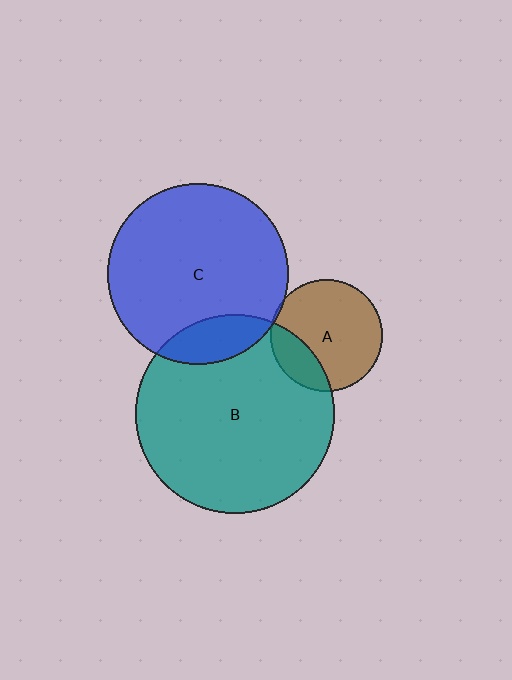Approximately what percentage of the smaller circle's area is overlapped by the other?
Approximately 5%.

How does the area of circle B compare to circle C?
Approximately 1.2 times.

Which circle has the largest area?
Circle B (teal).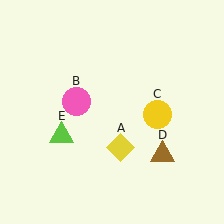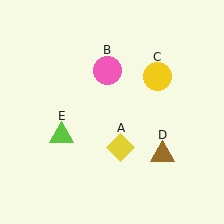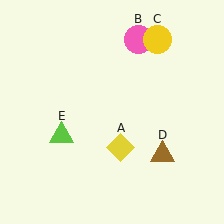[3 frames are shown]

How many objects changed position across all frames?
2 objects changed position: pink circle (object B), yellow circle (object C).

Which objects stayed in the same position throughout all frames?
Yellow diamond (object A) and brown triangle (object D) and lime triangle (object E) remained stationary.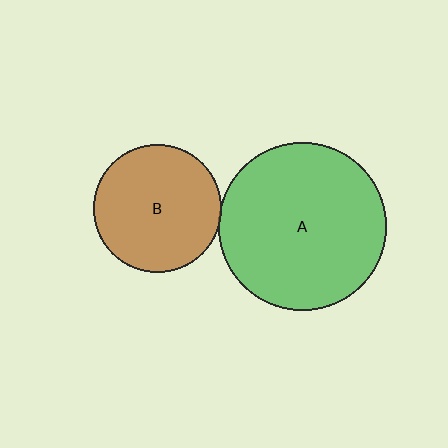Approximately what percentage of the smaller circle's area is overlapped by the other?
Approximately 5%.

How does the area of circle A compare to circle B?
Approximately 1.7 times.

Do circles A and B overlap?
Yes.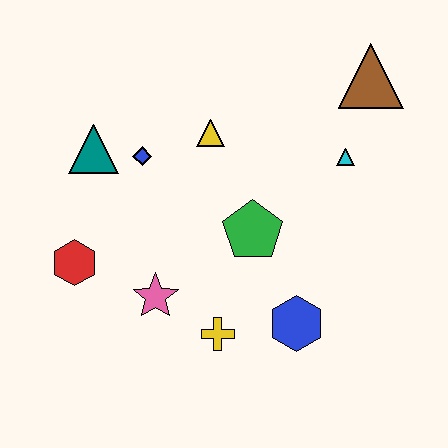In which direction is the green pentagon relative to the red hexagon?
The green pentagon is to the right of the red hexagon.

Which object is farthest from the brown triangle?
The red hexagon is farthest from the brown triangle.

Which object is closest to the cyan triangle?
The brown triangle is closest to the cyan triangle.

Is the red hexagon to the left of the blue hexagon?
Yes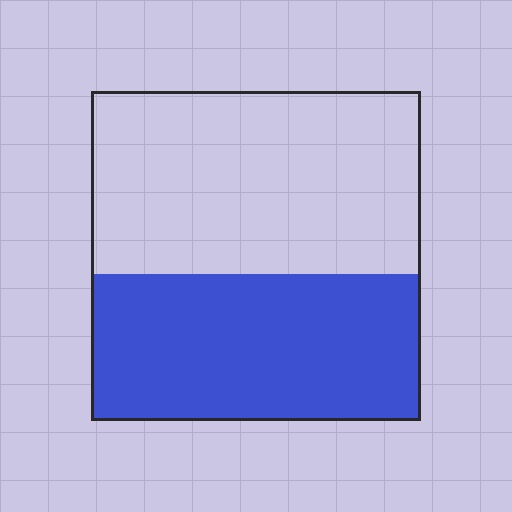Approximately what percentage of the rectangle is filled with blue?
Approximately 45%.